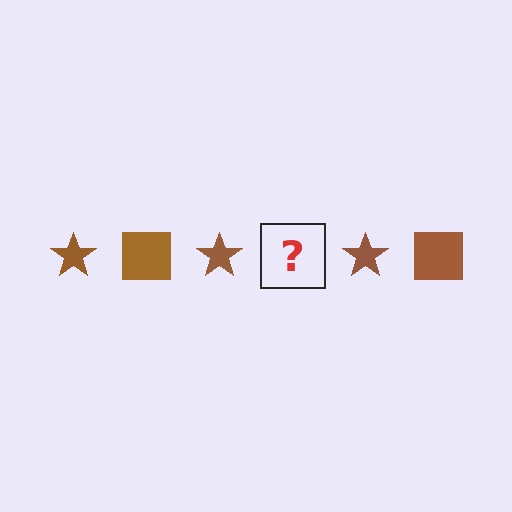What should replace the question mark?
The question mark should be replaced with a brown square.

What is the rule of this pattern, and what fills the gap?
The rule is that the pattern cycles through star, square shapes in brown. The gap should be filled with a brown square.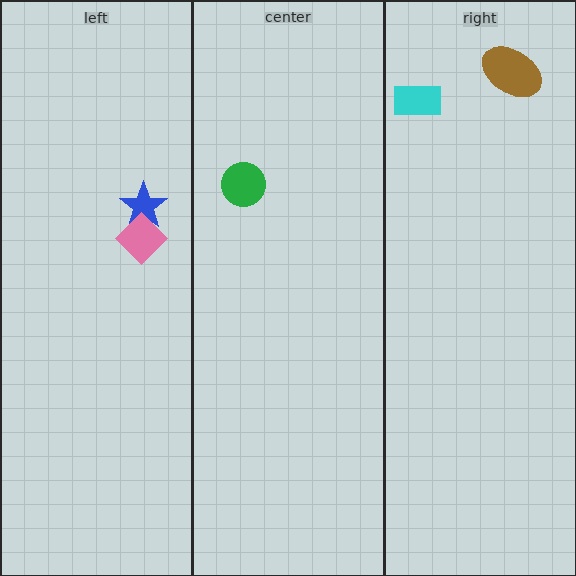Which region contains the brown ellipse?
The right region.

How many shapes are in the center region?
1.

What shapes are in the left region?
The blue star, the pink diamond.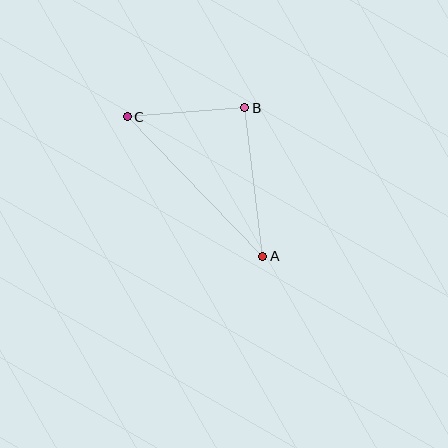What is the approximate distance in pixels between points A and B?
The distance between A and B is approximately 149 pixels.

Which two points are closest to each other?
Points B and C are closest to each other.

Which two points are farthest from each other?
Points A and C are farthest from each other.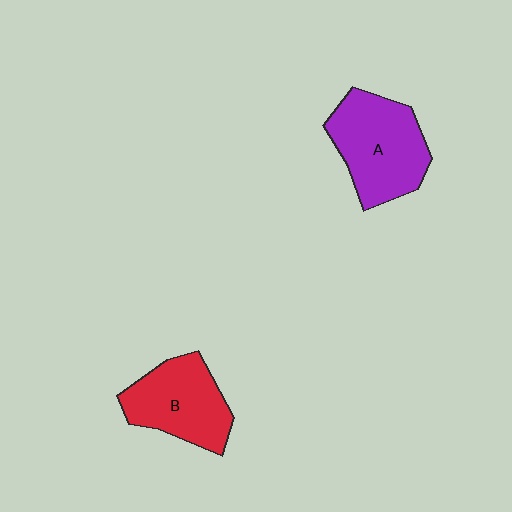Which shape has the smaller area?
Shape B (red).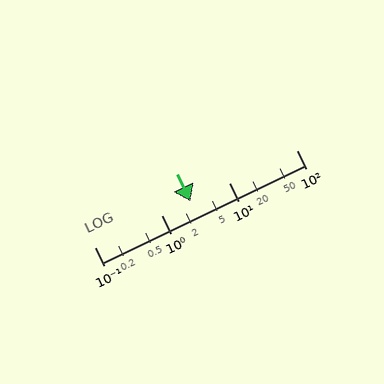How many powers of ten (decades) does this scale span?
The scale spans 3 decades, from 0.1 to 100.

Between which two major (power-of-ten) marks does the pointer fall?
The pointer is between 1 and 10.